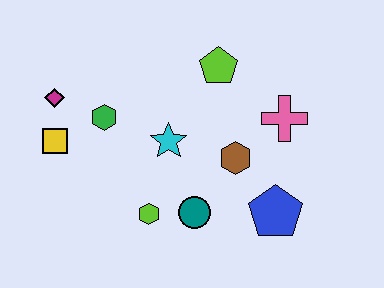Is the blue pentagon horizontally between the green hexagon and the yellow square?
No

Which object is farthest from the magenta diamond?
The blue pentagon is farthest from the magenta diamond.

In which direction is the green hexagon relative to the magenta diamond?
The green hexagon is to the right of the magenta diamond.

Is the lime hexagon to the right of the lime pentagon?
No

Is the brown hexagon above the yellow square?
No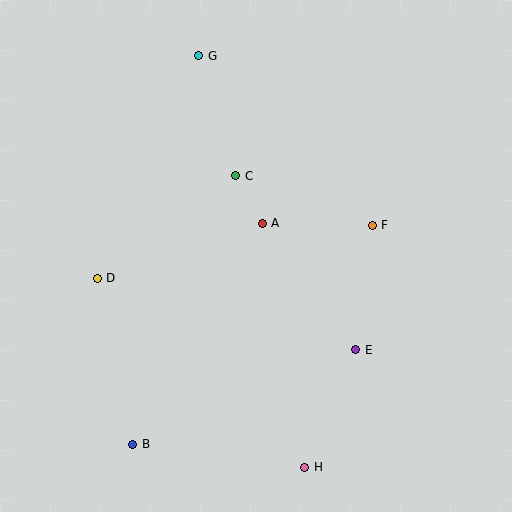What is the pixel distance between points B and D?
The distance between B and D is 170 pixels.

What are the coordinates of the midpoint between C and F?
The midpoint between C and F is at (304, 201).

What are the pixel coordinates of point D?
Point D is at (97, 278).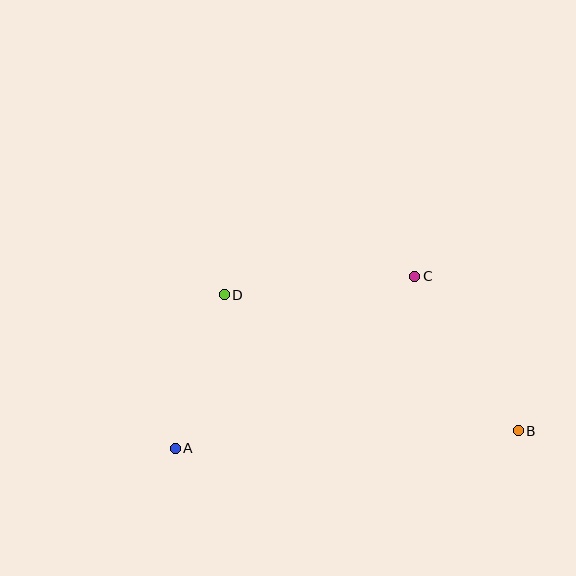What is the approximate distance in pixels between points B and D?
The distance between B and D is approximately 324 pixels.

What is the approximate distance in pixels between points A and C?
The distance between A and C is approximately 295 pixels.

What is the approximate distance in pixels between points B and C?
The distance between B and C is approximately 186 pixels.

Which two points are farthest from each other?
Points A and B are farthest from each other.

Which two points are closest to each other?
Points A and D are closest to each other.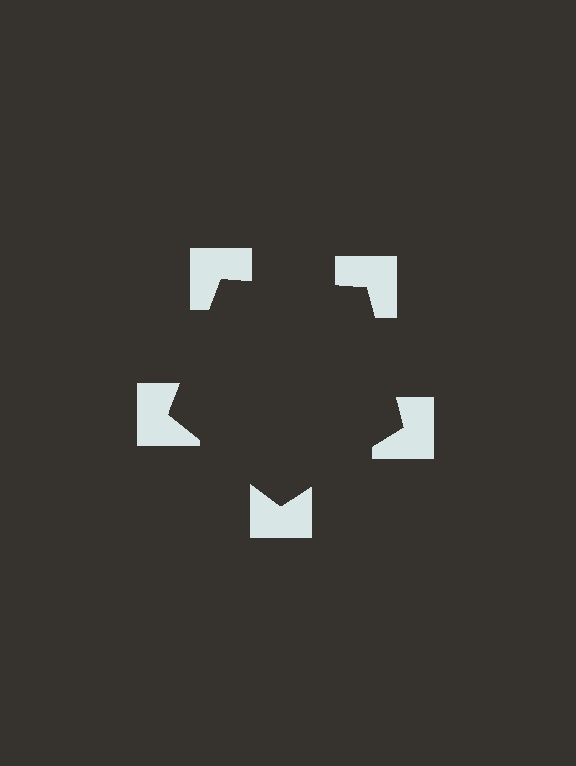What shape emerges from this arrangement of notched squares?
An illusory pentagon — its edges are inferred from the aligned wedge cuts in the notched squares, not physically drawn.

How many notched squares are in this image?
There are 5 — one at each vertex of the illusory pentagon.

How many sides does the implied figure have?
5 sides.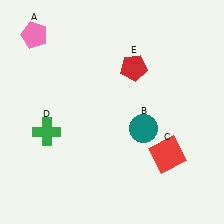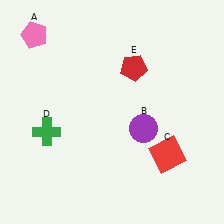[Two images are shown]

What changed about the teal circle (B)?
In Image 1, B is teal. In Image 2, it changed to purple.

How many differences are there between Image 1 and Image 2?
There is 1 difference between the two images.